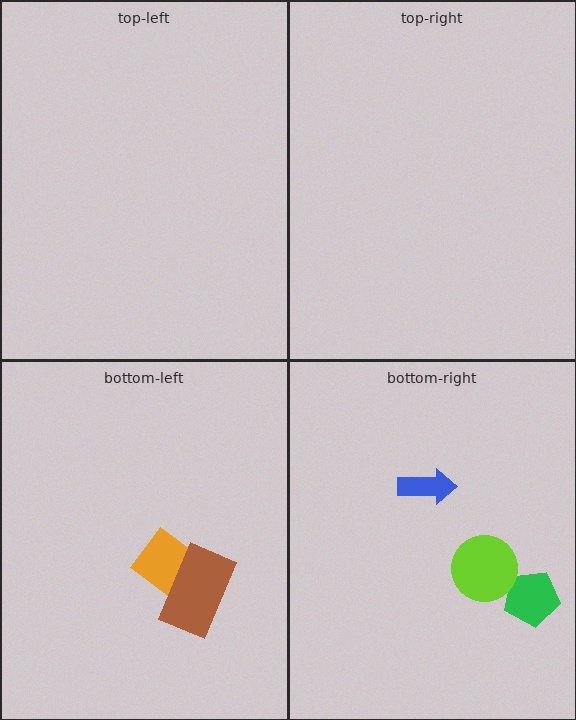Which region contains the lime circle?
The bottom-right region.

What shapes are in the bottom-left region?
The orange diamond, the brown rectangle.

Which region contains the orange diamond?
The bottom-left region.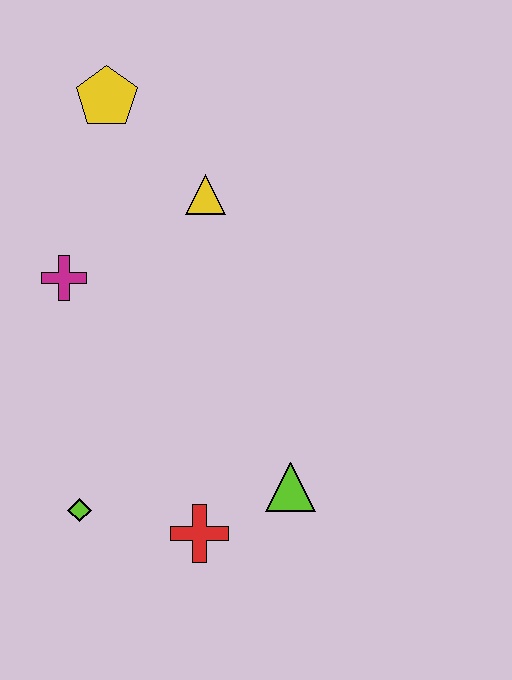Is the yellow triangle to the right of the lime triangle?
No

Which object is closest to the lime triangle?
The red cross is closest to the lime triangle.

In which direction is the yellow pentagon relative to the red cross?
The yellow pentagon is above the red cross.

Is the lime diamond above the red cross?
Yes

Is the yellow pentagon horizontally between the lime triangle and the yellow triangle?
No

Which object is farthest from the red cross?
The yellow pentagon is farthest from the red cross.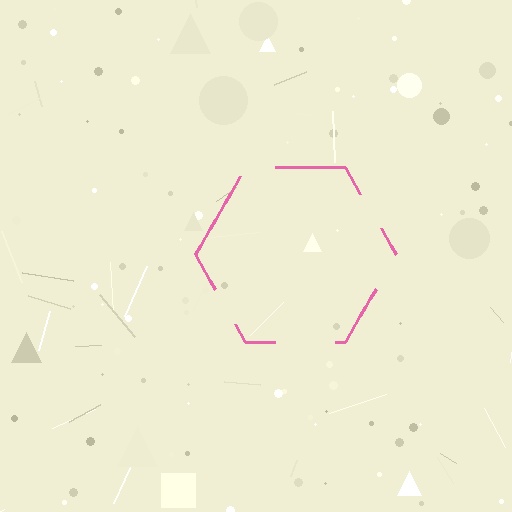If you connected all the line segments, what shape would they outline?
They would outline a hexagon.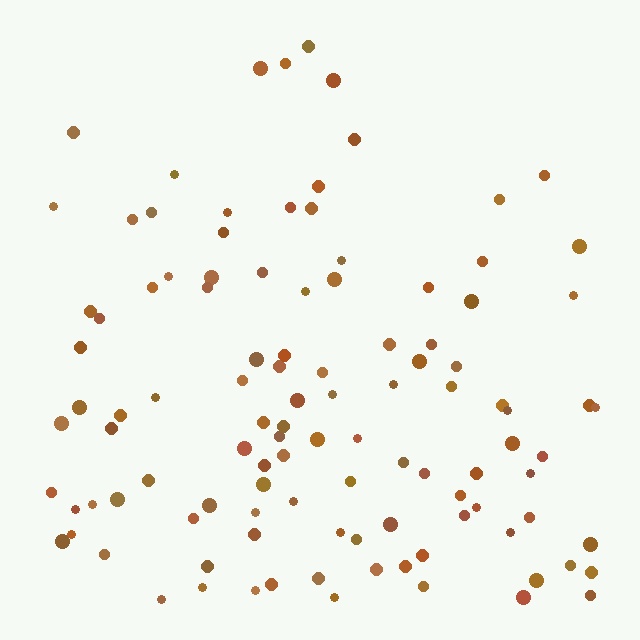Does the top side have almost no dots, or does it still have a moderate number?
Still a moderate number, just noticeably fewer than the bottom.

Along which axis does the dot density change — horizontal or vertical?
Vertical.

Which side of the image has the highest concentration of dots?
The bottom.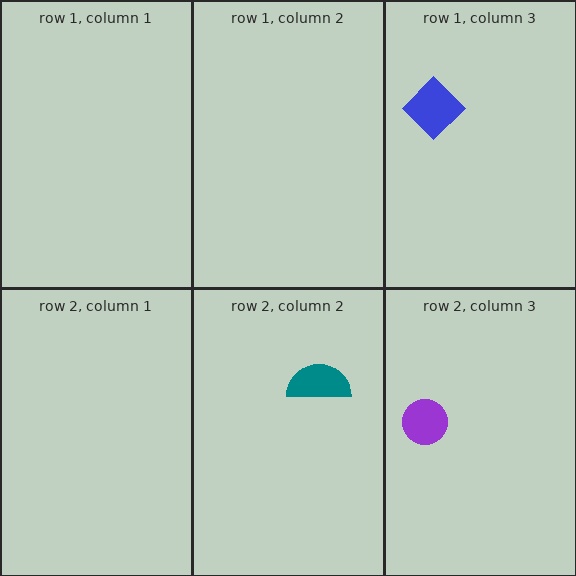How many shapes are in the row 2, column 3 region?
1.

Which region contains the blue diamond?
The row 1, column 3 region.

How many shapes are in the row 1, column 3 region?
1.